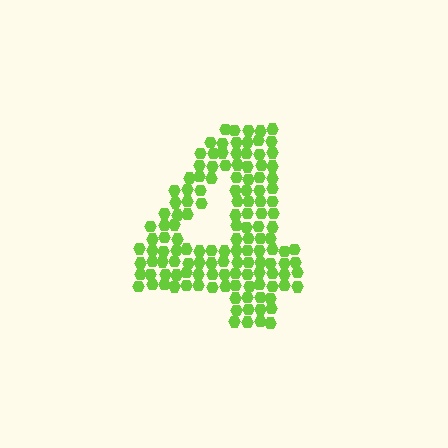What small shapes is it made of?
It is made of small hexagons.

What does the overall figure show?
The overall figure shows the digit 4.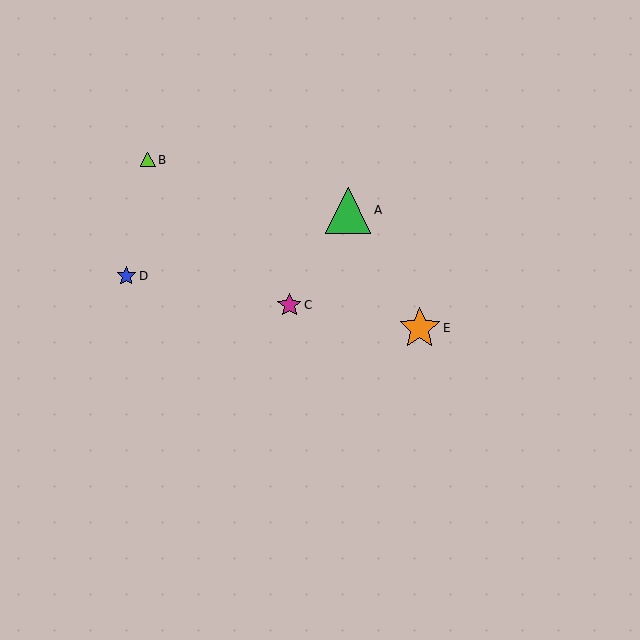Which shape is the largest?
The green triangle (labeled A) is the largest.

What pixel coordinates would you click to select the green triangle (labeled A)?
Click at (348, 210) to select the green triangle A.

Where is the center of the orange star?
The center of the orange star is at (420, 328).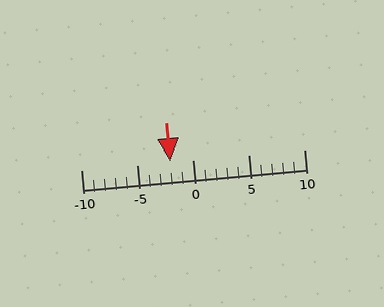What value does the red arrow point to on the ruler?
The red arrow points to approximately -2.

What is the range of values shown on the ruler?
The ruler shows values from -10 to 10.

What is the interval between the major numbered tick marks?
The major tick marks are spaced 5 units apart.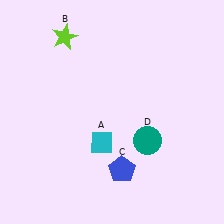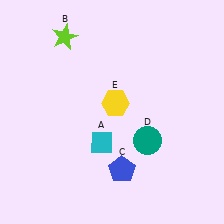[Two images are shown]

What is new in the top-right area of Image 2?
A yellow hexagon (E) was added in the top-right area of Image 2.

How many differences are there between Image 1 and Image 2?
There is 1 difference between the two images.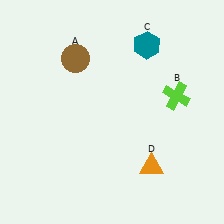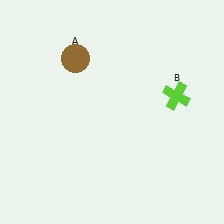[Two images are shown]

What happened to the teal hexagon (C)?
The teal hexagon (C) was removed in Image 2. It was in the top-right area of Image 1.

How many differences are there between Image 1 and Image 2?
There are 2 differences between the two images.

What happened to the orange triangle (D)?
The orange triangle (D) was removed in Image 2. It was in the bottom-right area of Image 1.